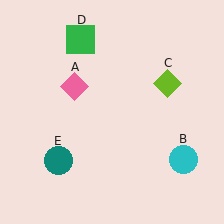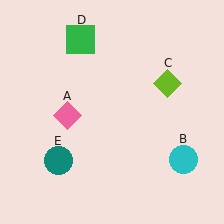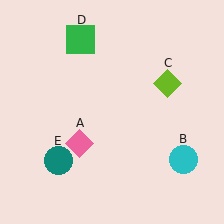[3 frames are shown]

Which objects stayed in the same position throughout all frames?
Cyan circle (object B) and lime diamond (object C) and green square (object D) and teal circle (object E) remained stationary.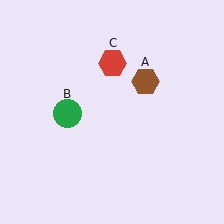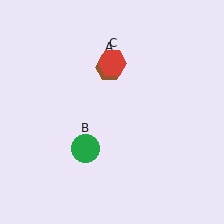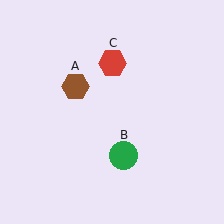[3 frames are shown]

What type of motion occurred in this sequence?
The brown hexagon (object A), green circle (object B) rotated counterclockwise around the center of the scene.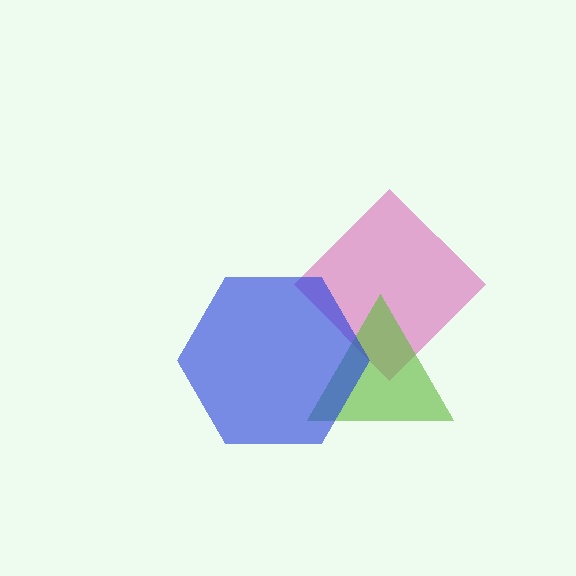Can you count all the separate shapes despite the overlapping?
Yes, there are 3 separate shapes.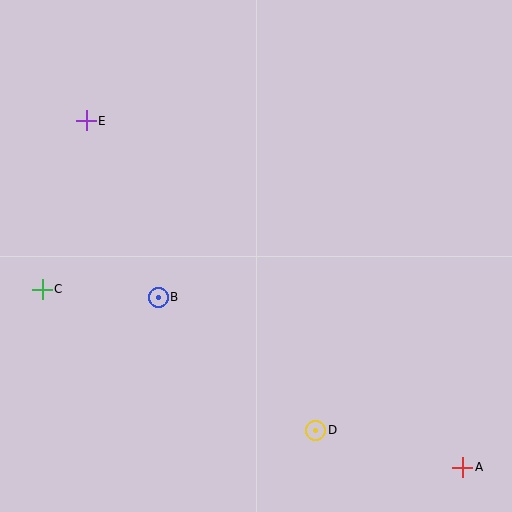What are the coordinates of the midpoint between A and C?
The midpoint between A and C is at (252, 378).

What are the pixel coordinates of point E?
Point E is at (86, 121).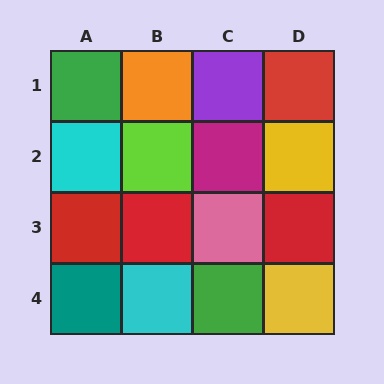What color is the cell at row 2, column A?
Cyan.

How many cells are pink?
1 cell is pink.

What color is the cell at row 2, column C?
Magenta.